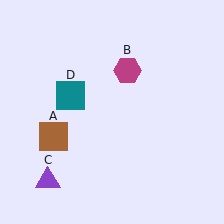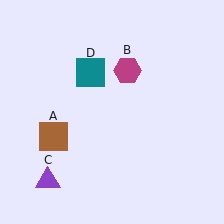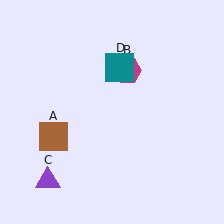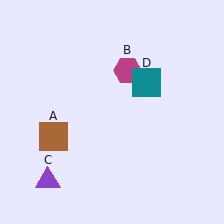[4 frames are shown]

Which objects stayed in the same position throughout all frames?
Brown square (object A) and magenta hexagon (object B) and purple triangle (object C) remained stationary.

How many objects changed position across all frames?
1 object changed position: teal square (object D).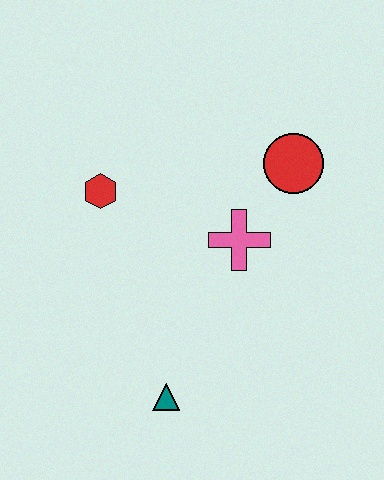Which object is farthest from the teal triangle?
The red circle is farthest from the teal triangle.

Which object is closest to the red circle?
The pink cross is closest to the red circle.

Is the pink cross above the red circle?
No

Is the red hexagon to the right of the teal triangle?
No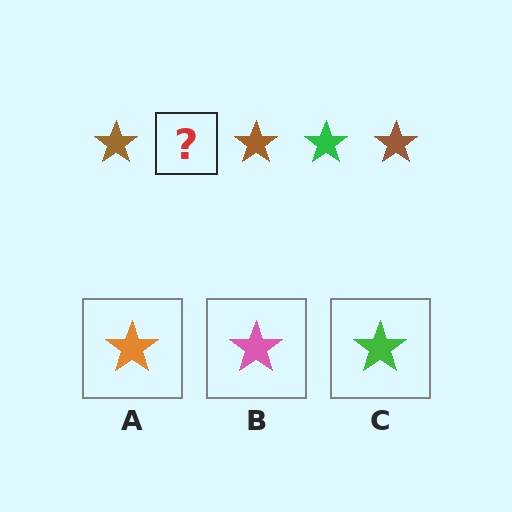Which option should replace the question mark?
Option C.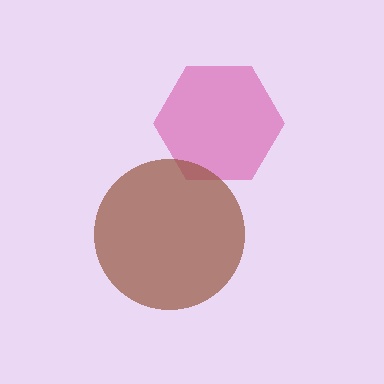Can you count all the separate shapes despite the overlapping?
Yes, there are 2 separate shapes.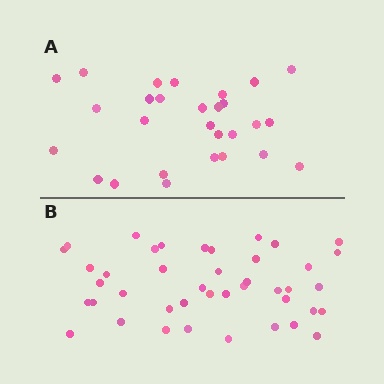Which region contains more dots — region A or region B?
Region B (the bottom region) has more dots.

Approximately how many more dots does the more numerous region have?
Region B has approximately 15 more dots than region A.